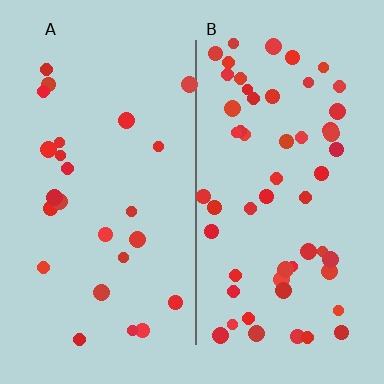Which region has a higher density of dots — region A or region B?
B (the right).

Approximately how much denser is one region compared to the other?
Approximately 2.3× — region B over region A.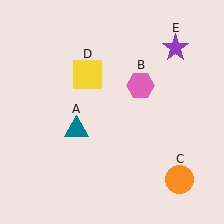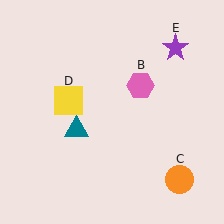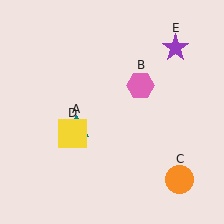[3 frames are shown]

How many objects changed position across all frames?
1 object changed position: yellow square (object D).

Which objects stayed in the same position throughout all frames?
Teal triangle (object A) and pink hexagon (object B) and orange circle (object C) and purple star (object E) remained stationary.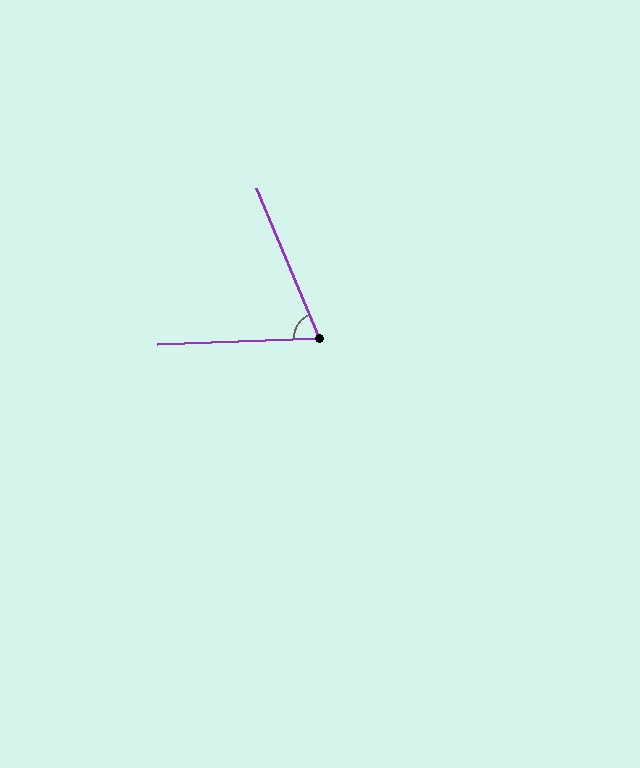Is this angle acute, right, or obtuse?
It is acute.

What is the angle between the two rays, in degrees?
Approximately 69 degrees.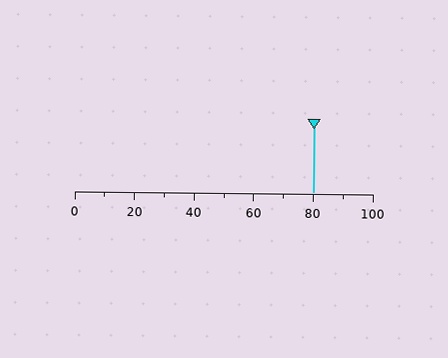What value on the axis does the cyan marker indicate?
The marker indicates approximately 80.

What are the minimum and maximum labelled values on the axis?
The axis runs from 0 to 100.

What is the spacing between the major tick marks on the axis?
The major ticks are spaced 20 apart.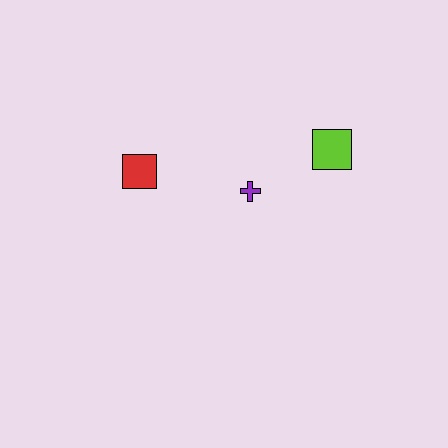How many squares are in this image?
There are 2 squares.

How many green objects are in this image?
There are no green objects.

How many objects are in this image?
There are 3 objects.